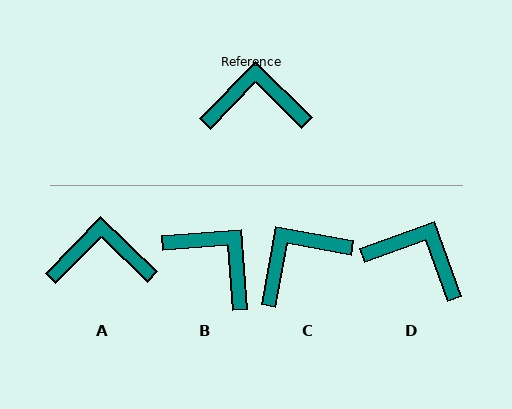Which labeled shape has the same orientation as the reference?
A.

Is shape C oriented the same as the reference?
No, it is off by about 34 degrees.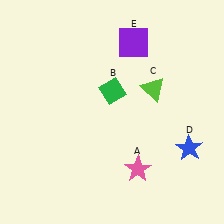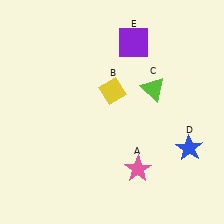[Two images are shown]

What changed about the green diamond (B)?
In Image 1, B is green. In Image 2, it changed to yellow.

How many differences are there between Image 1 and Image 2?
There is 1 difference between the two images.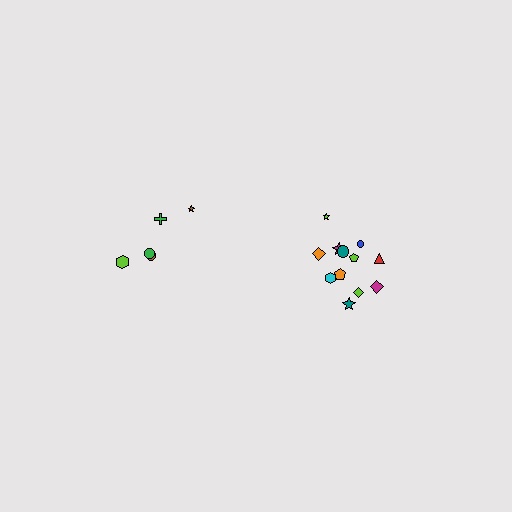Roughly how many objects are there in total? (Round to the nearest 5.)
Roughly 15 objects in total.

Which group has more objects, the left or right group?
The right group.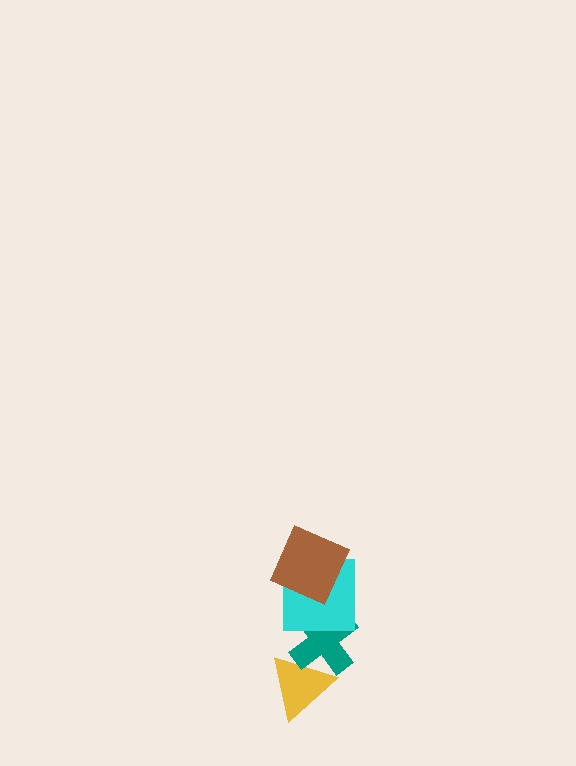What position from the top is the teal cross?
The teal cross is 3rd from the top.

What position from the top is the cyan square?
The cyan square is 2nd from the top.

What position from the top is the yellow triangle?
The yellow triangle is 4th from the top.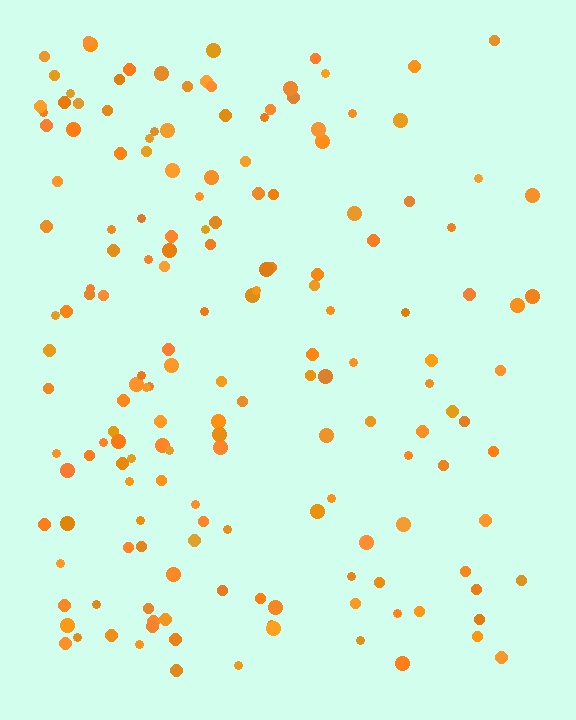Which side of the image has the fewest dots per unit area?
The right.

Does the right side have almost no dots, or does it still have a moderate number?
Still a moderate number, just noticeably fewer than the left.